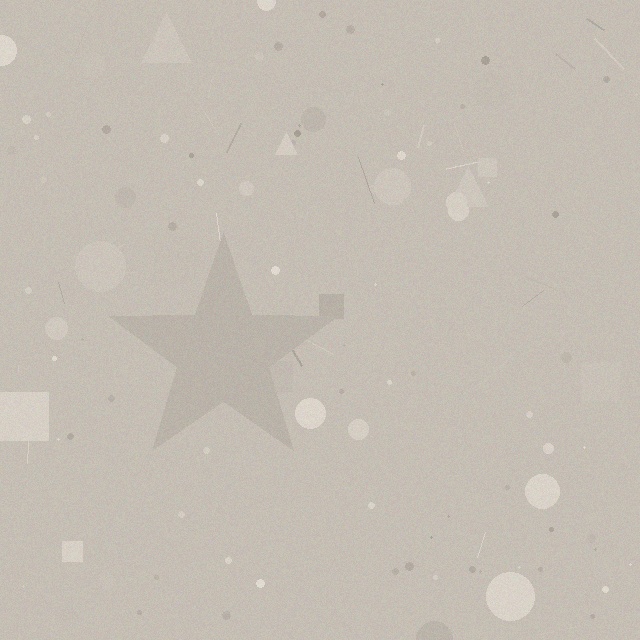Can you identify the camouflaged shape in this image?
The camouflaged shape is a star.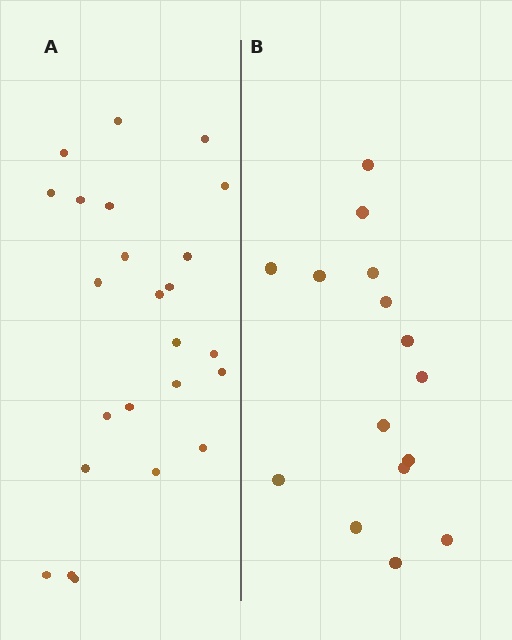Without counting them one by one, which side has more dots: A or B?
Region A (the left region) has more dots.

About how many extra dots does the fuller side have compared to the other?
Region A has roughly 8 or so more dots than region B.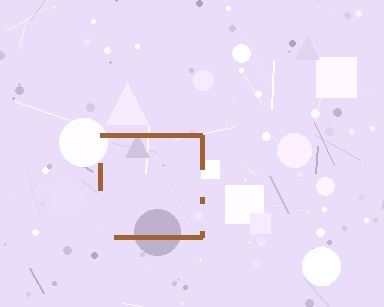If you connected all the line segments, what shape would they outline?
They would outline a square.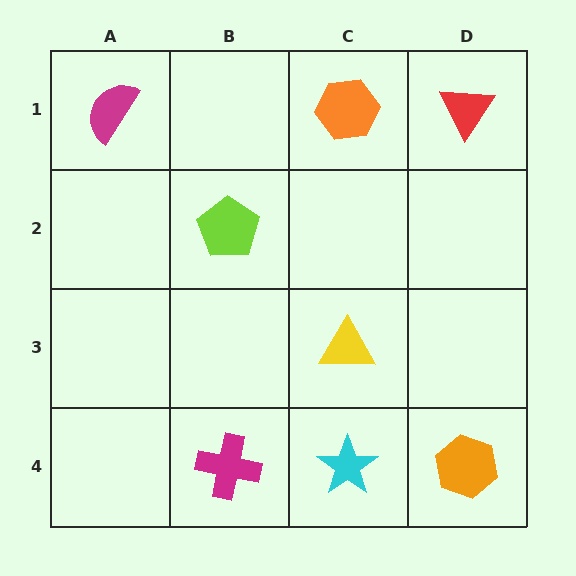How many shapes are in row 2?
1 shape.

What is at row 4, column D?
An orange hexagon.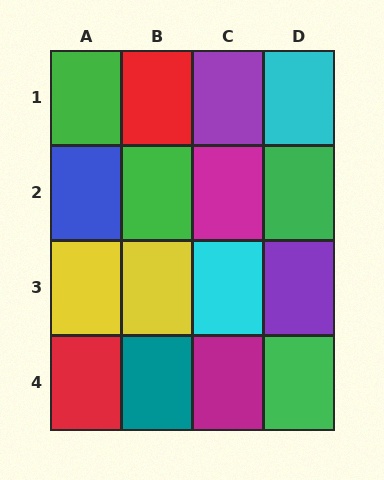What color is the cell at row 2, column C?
Magenta.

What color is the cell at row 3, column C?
Cyan.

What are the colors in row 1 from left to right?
Green, red, purple, cyan.